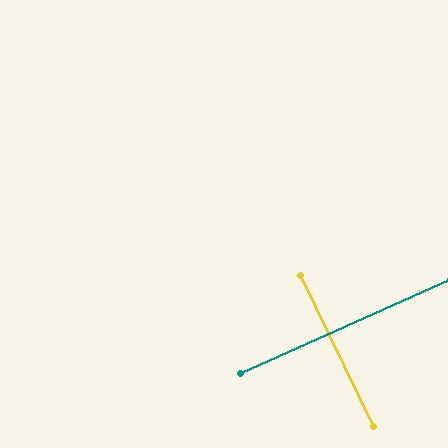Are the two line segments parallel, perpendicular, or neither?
Perpendicular — they meet at approximately 88°.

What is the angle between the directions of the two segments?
Approximately 88 degrees.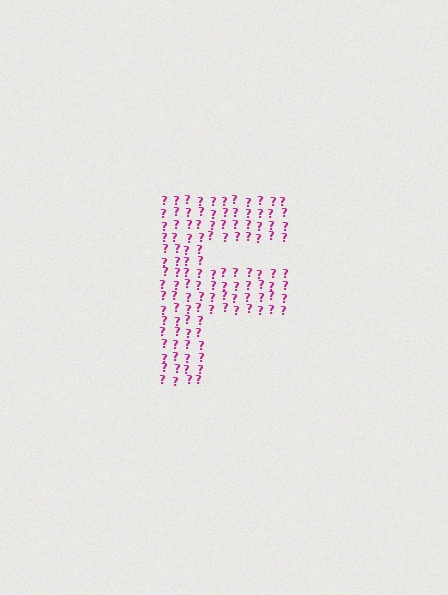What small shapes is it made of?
It is made of small question marks.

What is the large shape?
The large shape is the letter F.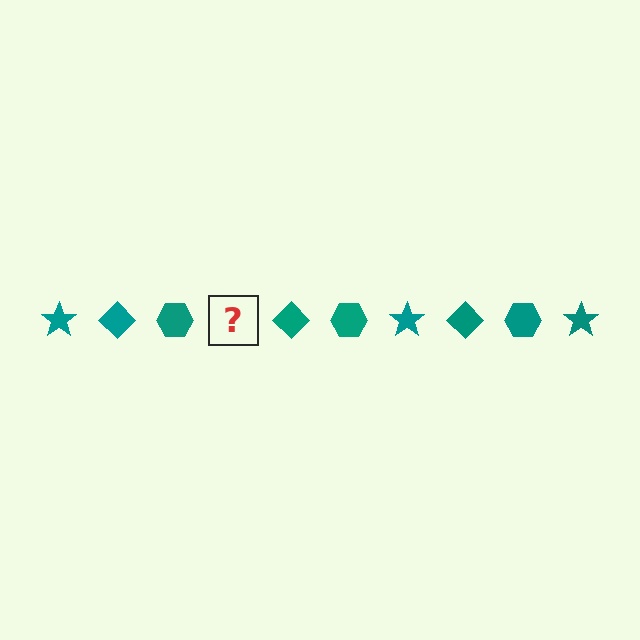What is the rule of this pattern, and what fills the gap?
The rule is that the pattern cycles through star, diamond, hexagon shapes in teal. The gap should be filled with a teal star.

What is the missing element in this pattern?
The missing element is a teal star.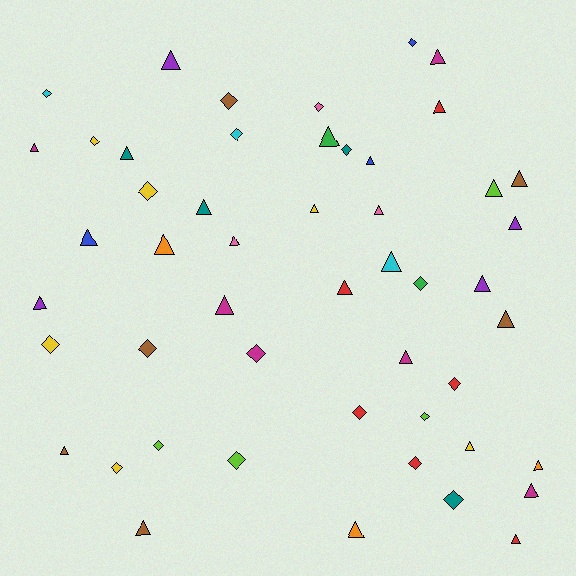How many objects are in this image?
There are 50 objects.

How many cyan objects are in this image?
There are 3 cyan objects.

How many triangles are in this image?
There are 30 triangles.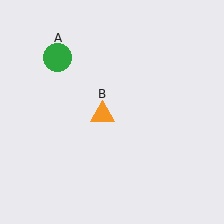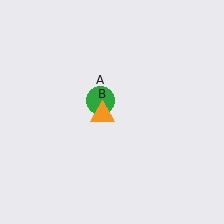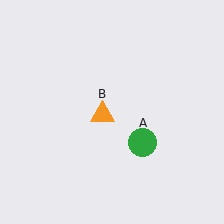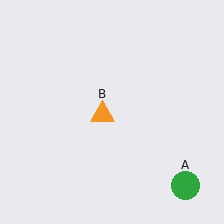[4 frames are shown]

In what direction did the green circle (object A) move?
The green circle (object A) moved down and to the right.